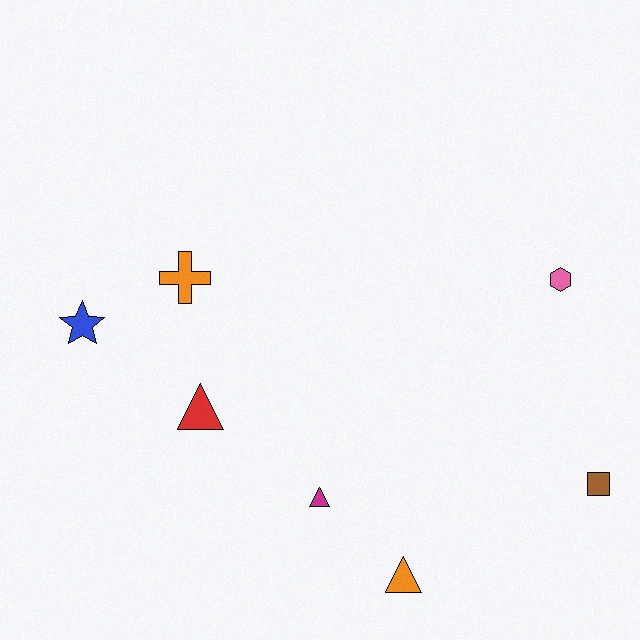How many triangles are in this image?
There are 3 triangles.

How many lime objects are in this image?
There are no lime objects.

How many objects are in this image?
There are 7 objects.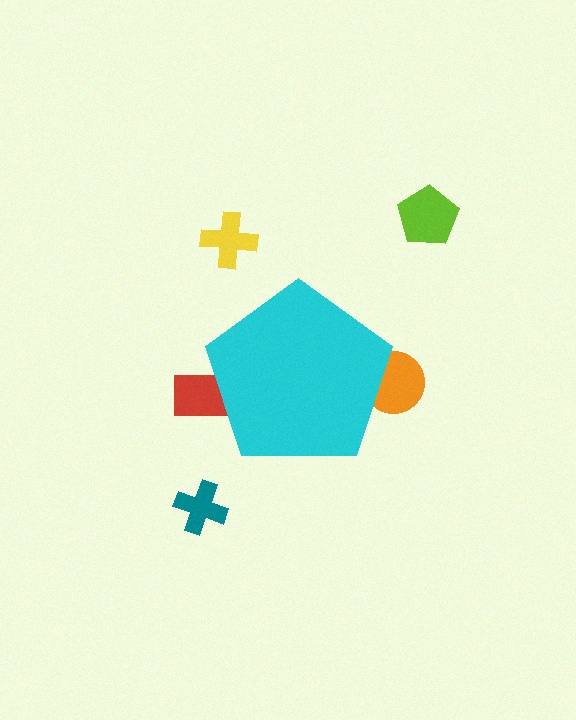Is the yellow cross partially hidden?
No, the yellow cross is fully visible.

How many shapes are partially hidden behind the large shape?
2 shapes are partially hidden.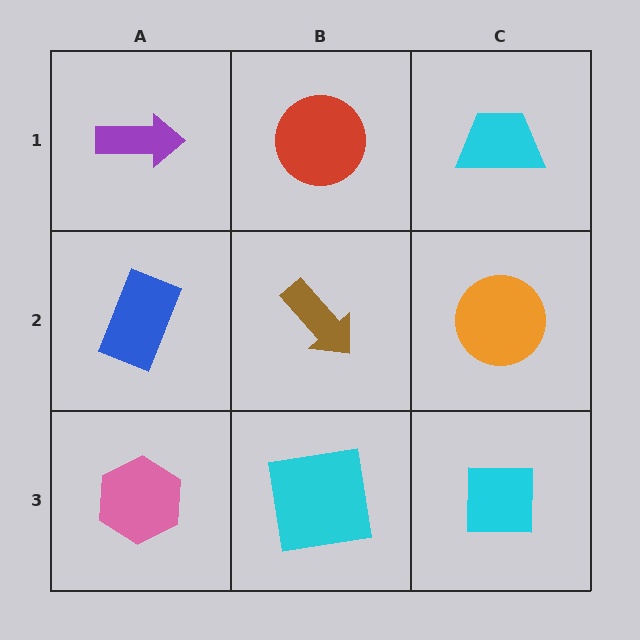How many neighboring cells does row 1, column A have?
2.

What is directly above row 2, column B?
A red circle.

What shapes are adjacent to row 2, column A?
A purple arrow (row 1, column A), a pink hexagon (row 3, column A), a brown arrow (row 2, column B).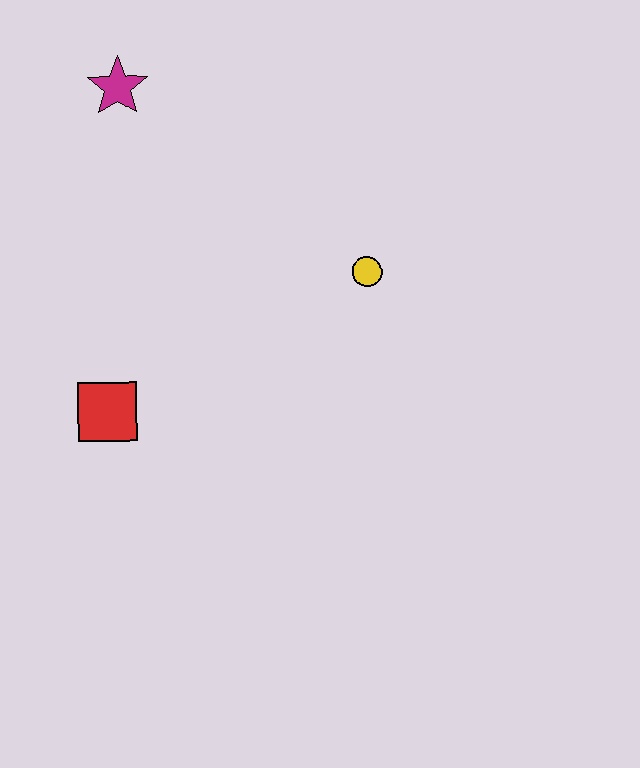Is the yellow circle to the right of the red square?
Yes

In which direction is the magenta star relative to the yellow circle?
The magenta star is to the left of the yellow circle.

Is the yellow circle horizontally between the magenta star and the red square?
No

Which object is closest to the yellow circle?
The red square is closest to the yellow circle.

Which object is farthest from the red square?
The magenta star is farthest from the red square.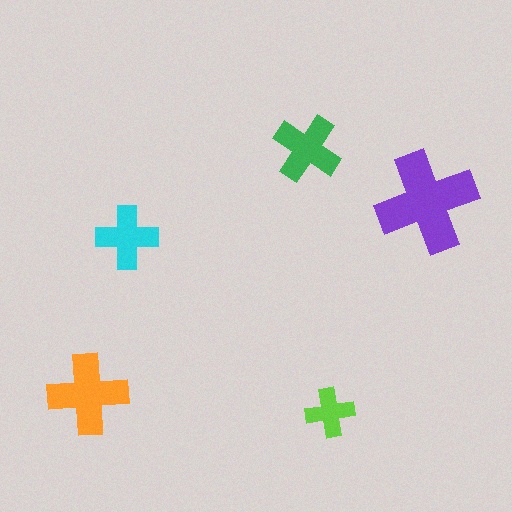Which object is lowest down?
The lime cross is bottommost.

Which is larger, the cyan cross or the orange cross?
The orange one.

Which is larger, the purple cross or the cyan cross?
The purple one.